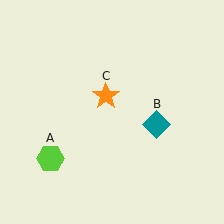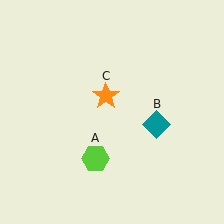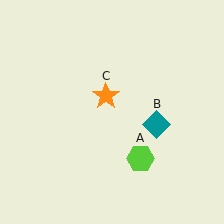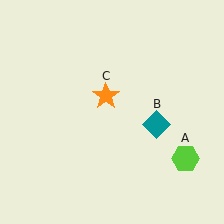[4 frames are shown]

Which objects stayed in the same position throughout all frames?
Teal diamond (object B) and orange star (object C) remained stationary.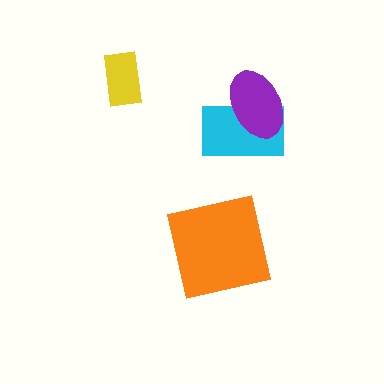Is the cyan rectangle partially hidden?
Yes, it is partially covered by another shape.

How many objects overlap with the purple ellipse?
1 object overlaps with the purple ellipse.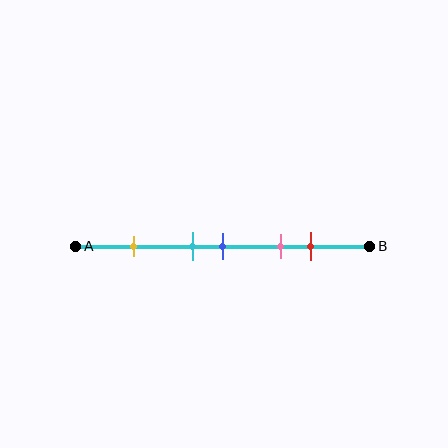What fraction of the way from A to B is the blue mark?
The blue mark is approximately 50% (0.5) of the way from A to B.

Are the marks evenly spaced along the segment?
No, the marks are not evenly spaced.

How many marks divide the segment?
There are 5 marks dividing the segment.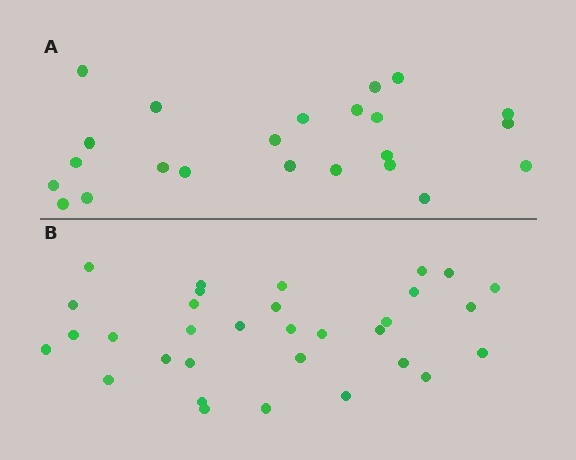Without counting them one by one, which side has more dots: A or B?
Region B (the bottom region) has more dots.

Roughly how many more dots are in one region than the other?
Region B has roughly 8 or so more dots than region A.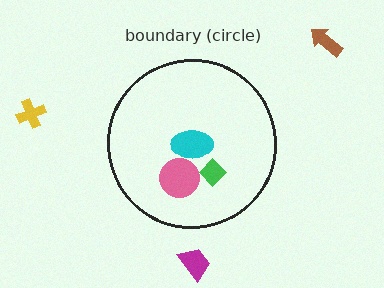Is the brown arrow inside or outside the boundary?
Outside.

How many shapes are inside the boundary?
3 inside, 3 outside.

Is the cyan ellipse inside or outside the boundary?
Inside.